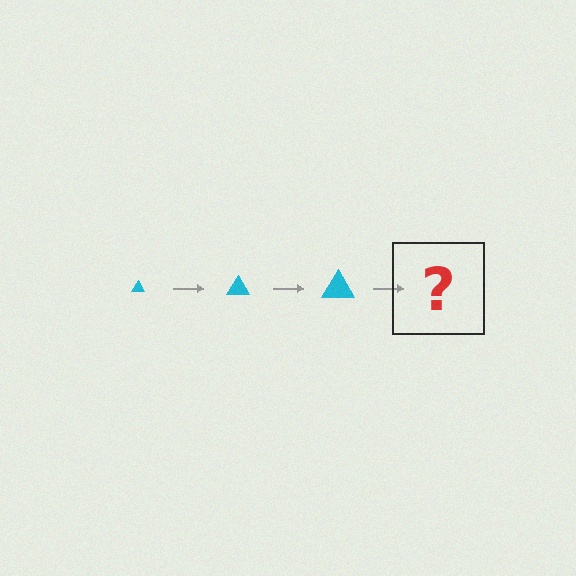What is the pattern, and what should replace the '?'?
The pattern is that the triangle gets progressively larger each step. The '?' should be a cyan triangle, larger than the previous one.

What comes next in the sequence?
The next element should be a cyan triangle, larger than the previous one.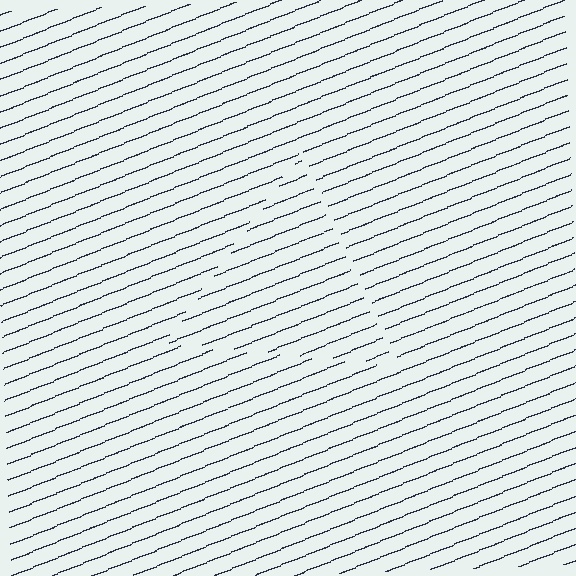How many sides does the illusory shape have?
3 sides — the line-ends trace a triangle.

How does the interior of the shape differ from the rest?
The interior of the shape contains the same grating, shifted by half a period — the contour is defined by the phase discontinuity where line-ends from the inner and outer gratings abut.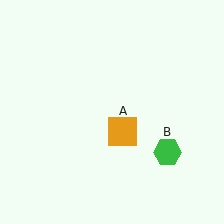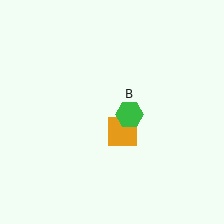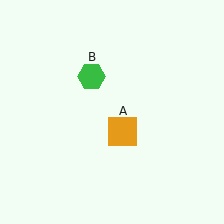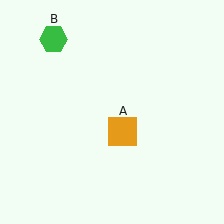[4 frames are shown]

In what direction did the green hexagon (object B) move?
The green hexagon (object B) moved up and to the left.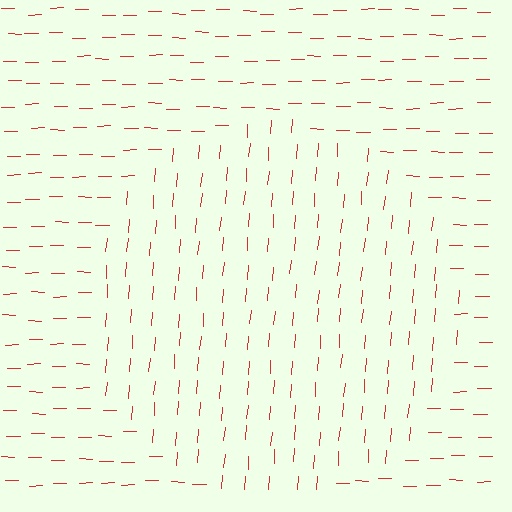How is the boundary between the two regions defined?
The boundary is defined purely by a change in line orientation (approximately 85 degrees difference). All lines are the same color and thickness.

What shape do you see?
I see a circle.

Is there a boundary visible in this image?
Yes, there is a texture boundary formed by a change in line orientation.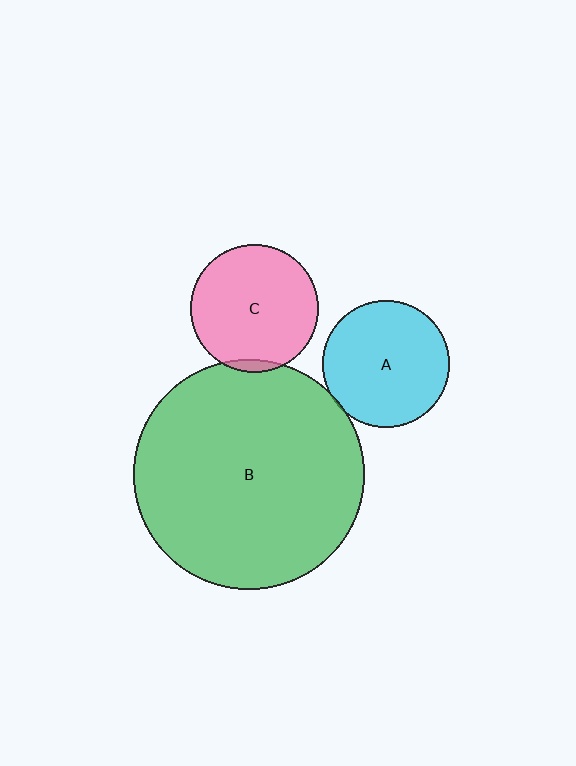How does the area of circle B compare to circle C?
Approximately 3.3 times.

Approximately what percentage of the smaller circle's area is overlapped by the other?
Approximately 5%.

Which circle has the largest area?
Circle B (green).